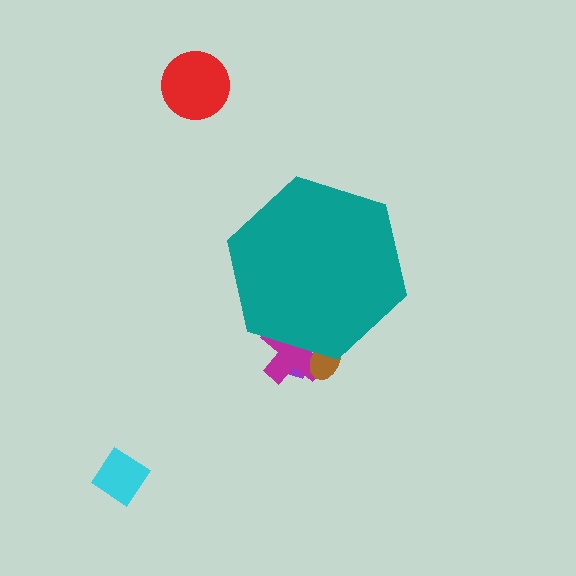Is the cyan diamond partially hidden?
No, the cyan diamond is fully visible.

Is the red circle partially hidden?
No, the red circle is fully visible.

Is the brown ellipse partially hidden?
Yes, the brown ellipse is partially hidden behind the teal hexagon.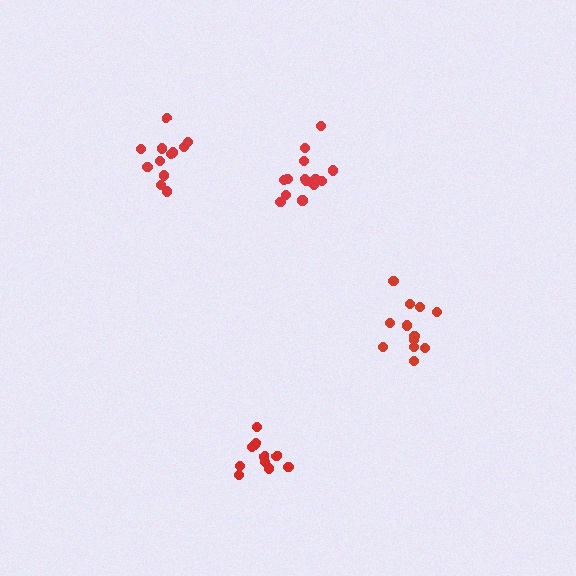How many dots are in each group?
Group 1: 12 dots, Group 2: 12 dots, Group 3: 15 dots, Group 4: 11 dots (50 total).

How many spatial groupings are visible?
There are 4 spatial groupings.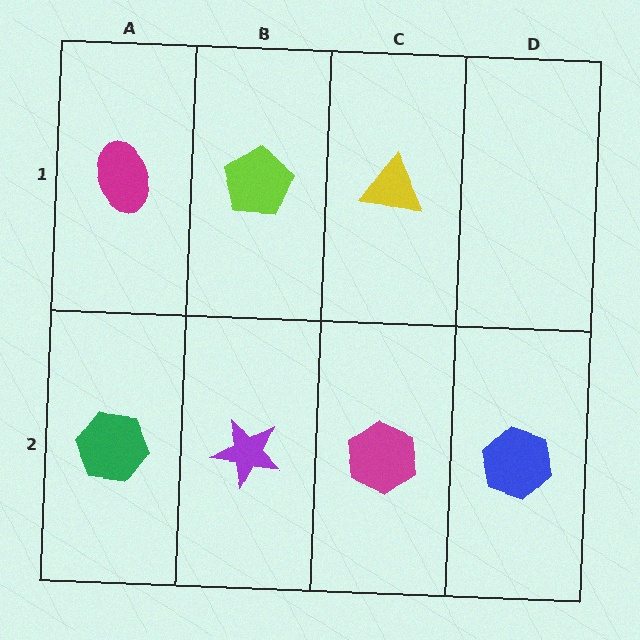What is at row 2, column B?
A purple star.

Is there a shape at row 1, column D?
No, that cell is empty.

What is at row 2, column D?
A blue hexagon.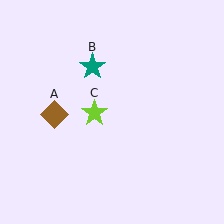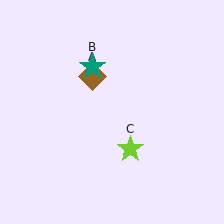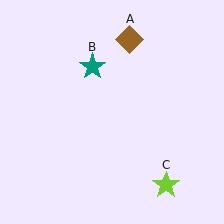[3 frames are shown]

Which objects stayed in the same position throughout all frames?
Teal star (object B) remained stationary.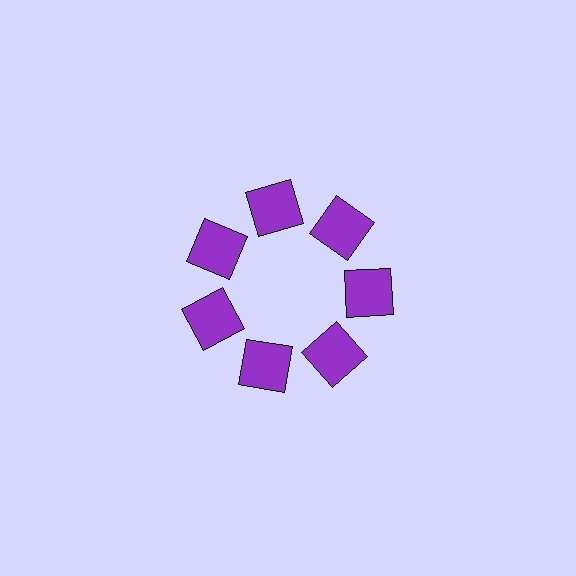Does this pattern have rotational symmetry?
Yes, this pattern has 7-fold rotational symmetry. It looks the same after rotating 51 degrees around the center.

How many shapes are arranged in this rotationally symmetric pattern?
There are 7 shapes, arranged in 7 groups of 1.